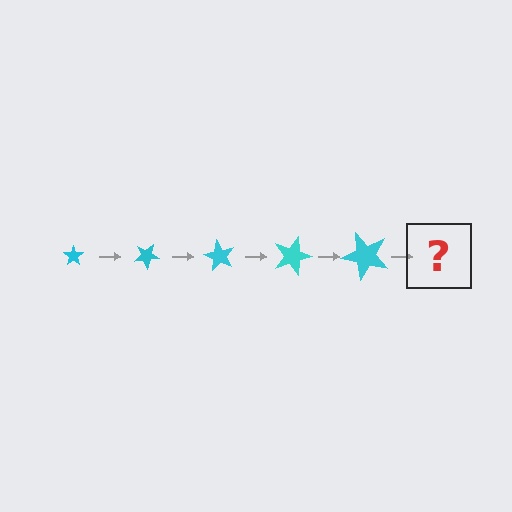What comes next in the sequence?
The next element should be a star, larger than the previous one and rotated 150 degrees from the start.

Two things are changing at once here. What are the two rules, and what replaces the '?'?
The two rules are that the star grows larger each step and it rotates 30 degrees each step. The '?' should be a star, larger than the previous one and rotated 150 degrees from the start.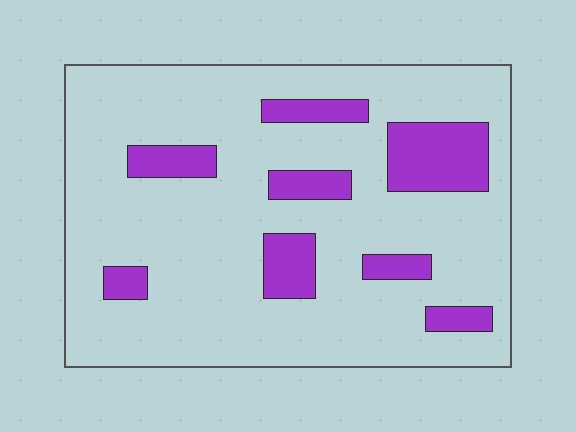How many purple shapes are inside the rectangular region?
8.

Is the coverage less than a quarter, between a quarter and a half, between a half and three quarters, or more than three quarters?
Less than a quarter.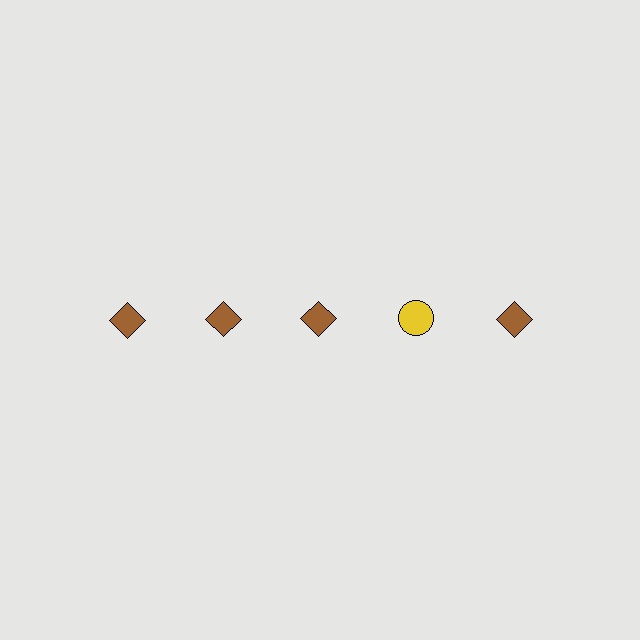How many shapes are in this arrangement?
There are 5 shapes arranged in a grid pattern.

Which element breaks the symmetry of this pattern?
The yellow circle in the top row, second from right column breaks the symmetry. All other shapes are brown diamonds.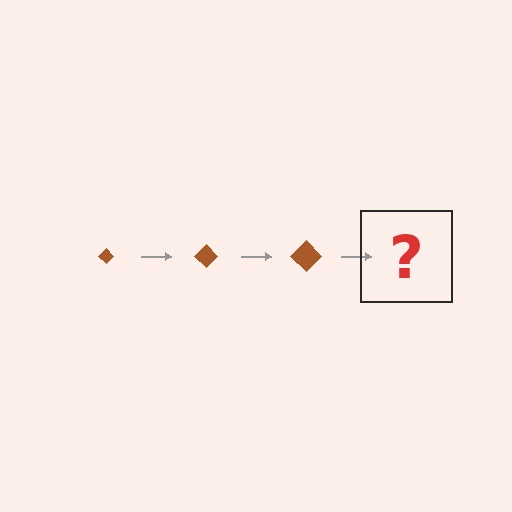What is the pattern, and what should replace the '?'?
The pattern is that the diamond gets progressively larger each step. The '?' should be a brown diamond, larger than the previous one.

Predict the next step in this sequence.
The next step is a brown diamond, larger than the previous one.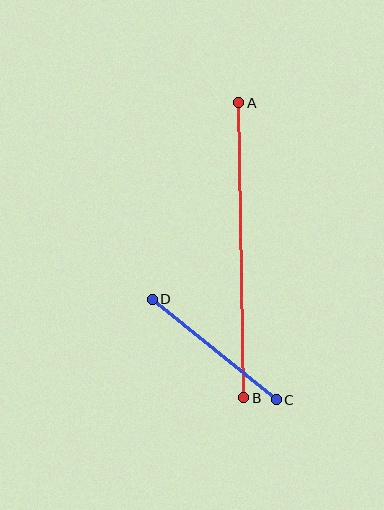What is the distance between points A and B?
The distance is approximately 295 pixels.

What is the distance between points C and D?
The distance is approximately 160 pixels.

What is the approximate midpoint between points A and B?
The midpoint is at approximately (241, 250) pixels.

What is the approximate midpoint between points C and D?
The midpoint is at approximately (214, 350) pixels.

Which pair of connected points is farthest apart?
Points A and B are farthest apart.